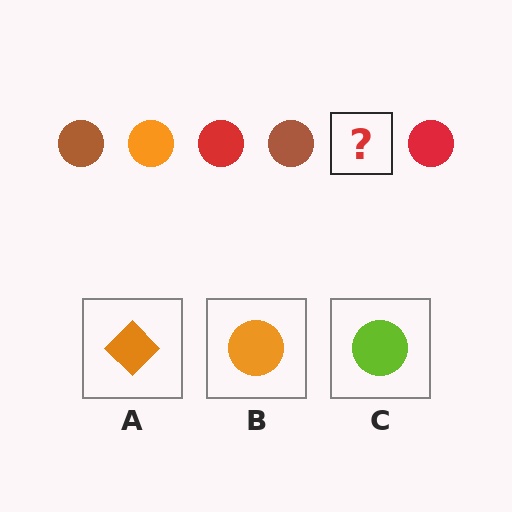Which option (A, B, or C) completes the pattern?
B.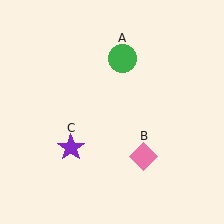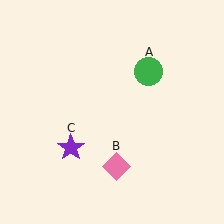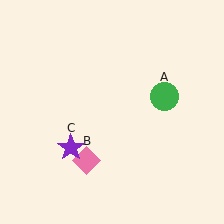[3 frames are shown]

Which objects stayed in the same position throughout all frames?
Purple star (object C) remained stationary.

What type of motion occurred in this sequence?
The green circle (object A), pink diamond (object B) rotated clockwise around the center of the scene.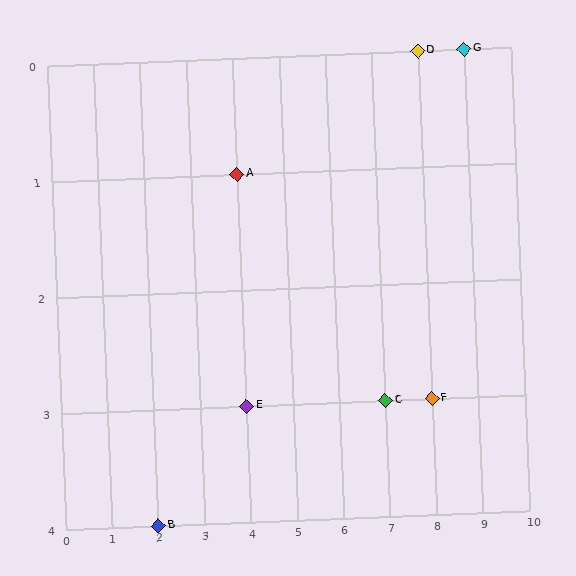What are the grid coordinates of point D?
Point D is at grid coordinates (8, 0).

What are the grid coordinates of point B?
Point B is at grid coordinates (2, 4).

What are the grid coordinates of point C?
Point C is at grid coordinates (7, 3).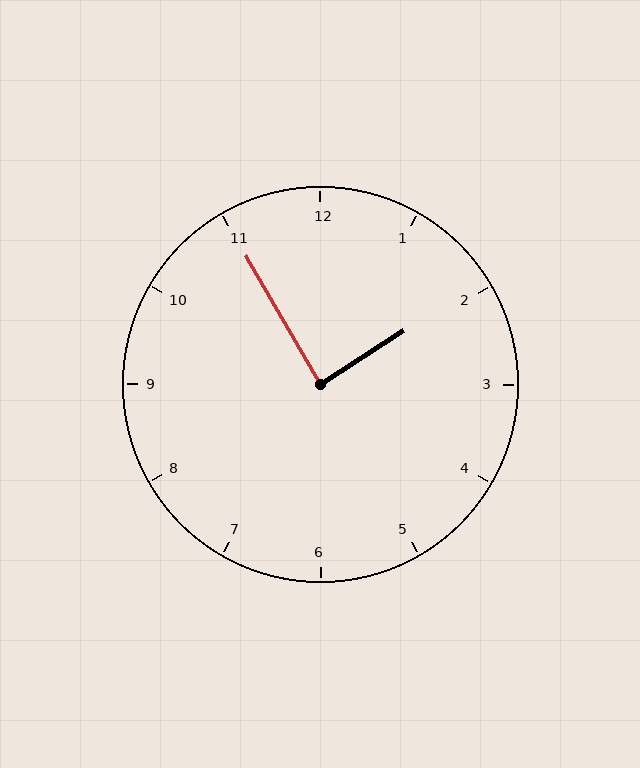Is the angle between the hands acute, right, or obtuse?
It is right.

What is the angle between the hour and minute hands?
Approximately 88 degrees.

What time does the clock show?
1:55.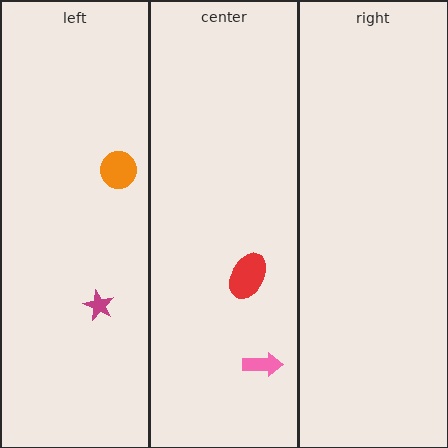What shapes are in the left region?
The orange circle, the magenta star.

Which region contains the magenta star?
The left region.